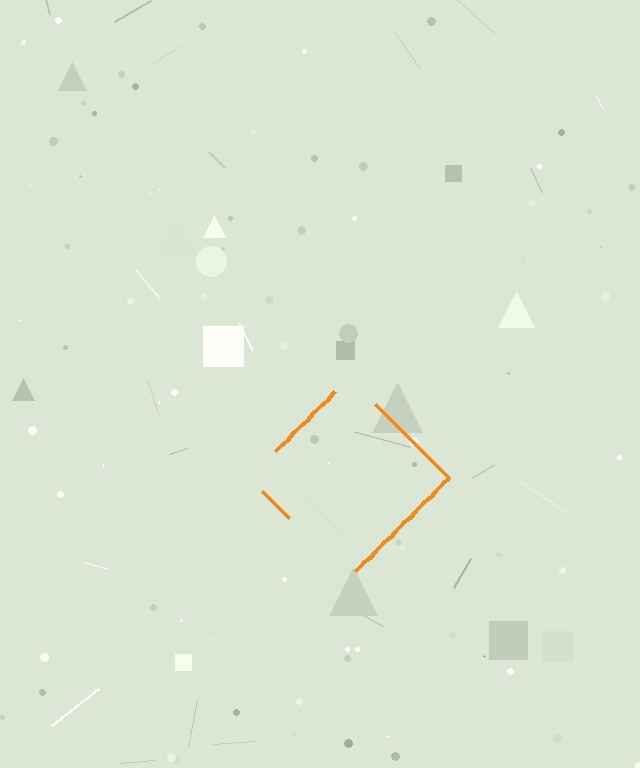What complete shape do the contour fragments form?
The contour fragments form a diamond.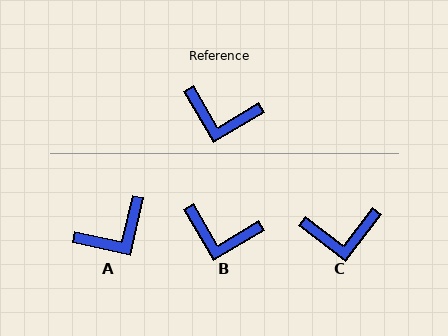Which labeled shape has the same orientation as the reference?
B.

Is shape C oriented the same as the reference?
No, it is off by about 23 degrees.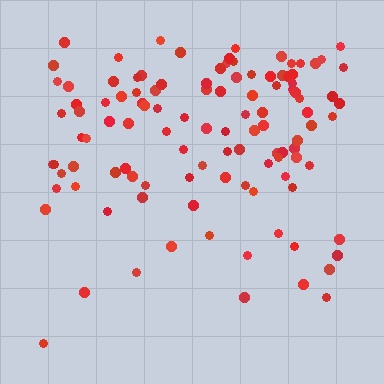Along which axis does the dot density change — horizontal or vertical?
Vertical.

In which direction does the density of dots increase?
From bottom to top, with the top side densest.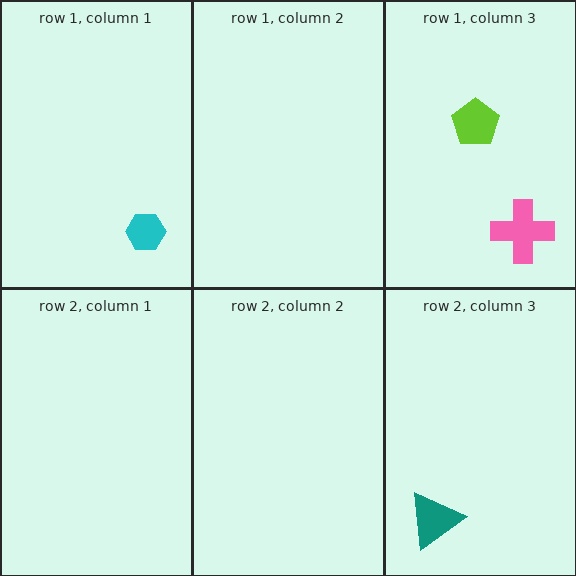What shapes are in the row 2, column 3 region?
The teal triangle.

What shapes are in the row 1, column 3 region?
The pink cross, the lime pentagon.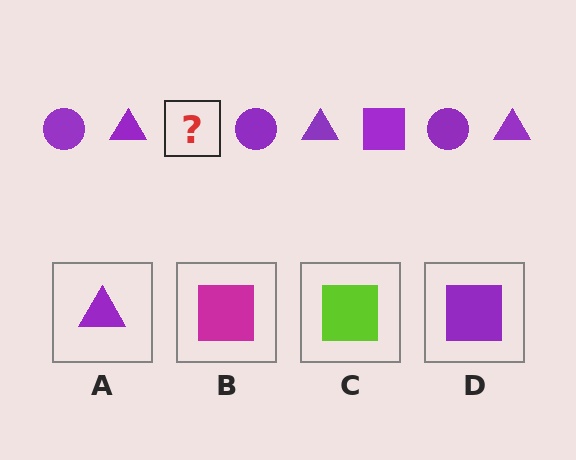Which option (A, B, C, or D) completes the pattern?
D.